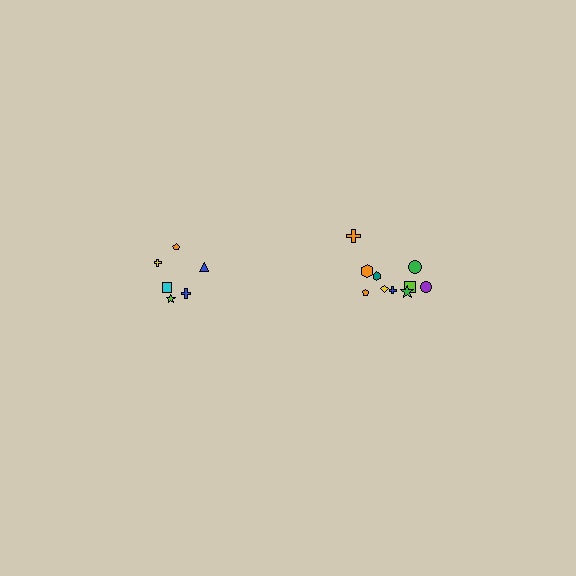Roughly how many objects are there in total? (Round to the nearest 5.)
Roughly 15 objects in total.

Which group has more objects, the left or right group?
The right group.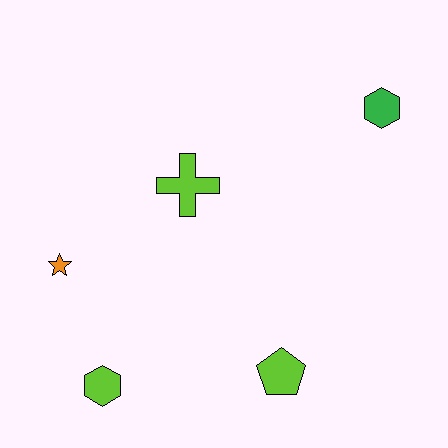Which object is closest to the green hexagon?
The lime cross is closest to the green hexagon.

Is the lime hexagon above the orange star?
No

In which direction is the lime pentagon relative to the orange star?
The lime pentagon is to the right of the orange star.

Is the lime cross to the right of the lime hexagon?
Yes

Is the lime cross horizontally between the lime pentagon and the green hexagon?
No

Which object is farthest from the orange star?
The green hexagon is farthest from the orange star.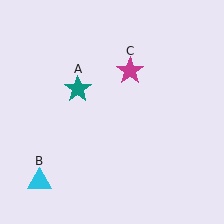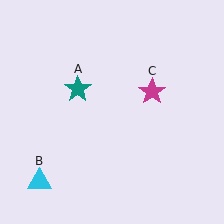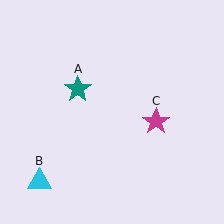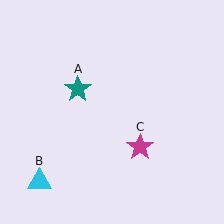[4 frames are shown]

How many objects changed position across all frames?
1 object changed position: magenta star (object C).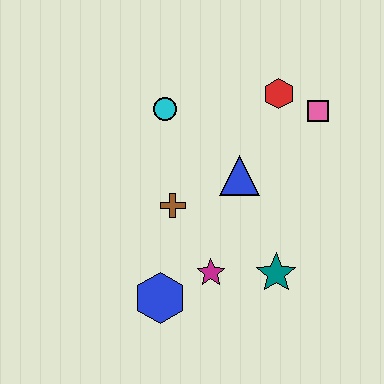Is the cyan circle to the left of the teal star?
Yes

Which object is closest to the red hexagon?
The pink square is closest to the red hexagon.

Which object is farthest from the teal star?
The cyan circle is farthest from the teal star.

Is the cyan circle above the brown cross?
Yes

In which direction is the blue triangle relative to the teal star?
The blue triangle is above the teal star.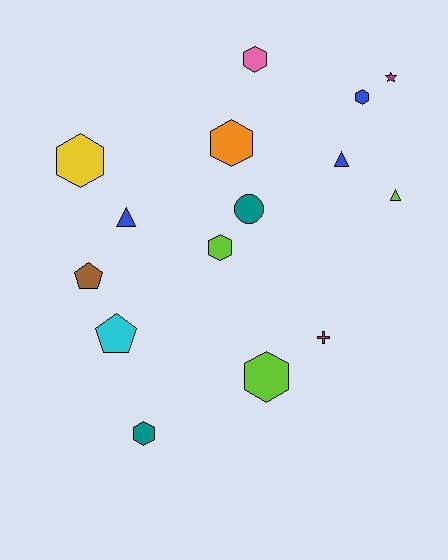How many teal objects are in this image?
There are 2 teal objects.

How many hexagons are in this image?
There are 7 hexagons.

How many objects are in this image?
There are 15 objects.